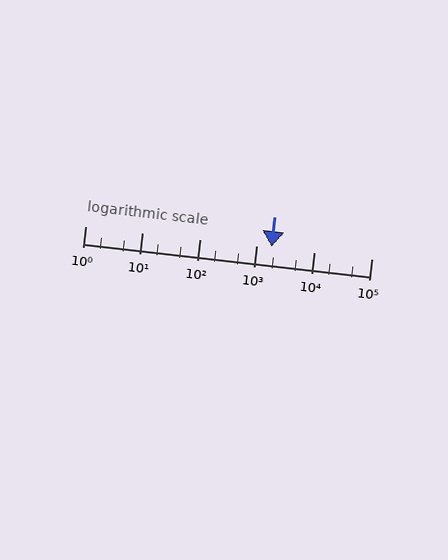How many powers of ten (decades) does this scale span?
The scale spans 5 decades, from 1 to 100000.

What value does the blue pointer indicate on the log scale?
The pointer indicates approximately 1800.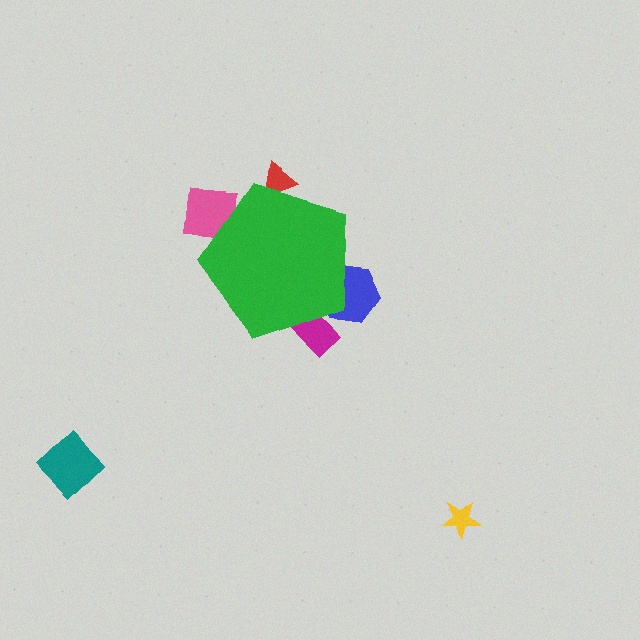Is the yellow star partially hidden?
No, the yellow star is fully visible.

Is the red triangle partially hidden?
Yes, the red triangle is partially hidden behind the green pentagon.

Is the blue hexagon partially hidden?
Yes, the blue hexagon is partially hidden behind the green pentagon.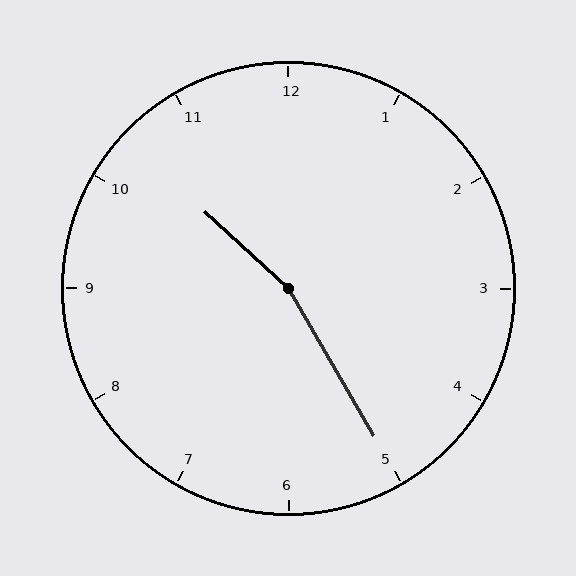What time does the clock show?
10:25.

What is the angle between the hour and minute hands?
Approximately 162 degrees.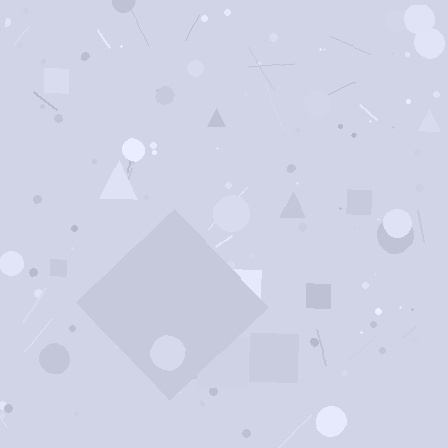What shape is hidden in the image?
A diamond is hidden in the image.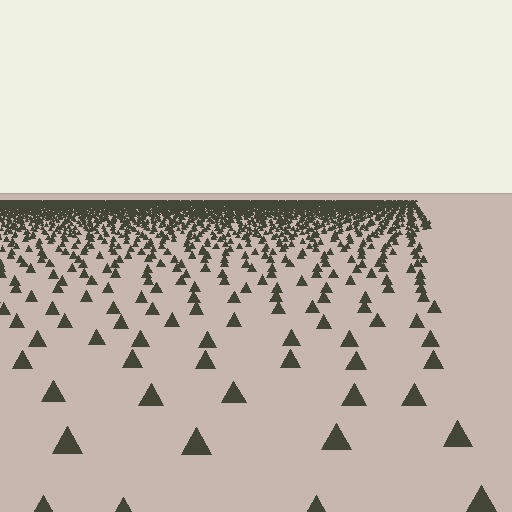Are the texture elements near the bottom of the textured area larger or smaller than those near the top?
Larger. Near the bottom, elements are closer to the viewer and appear at a bigger on-screen size.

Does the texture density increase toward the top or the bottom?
Density increases toward the top.